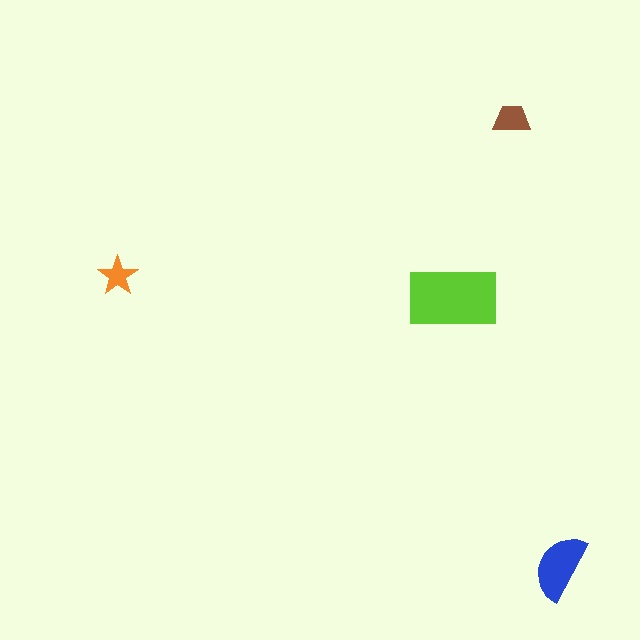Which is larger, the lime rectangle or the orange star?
The lime rectangle.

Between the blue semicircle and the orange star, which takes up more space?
The blue semicircle.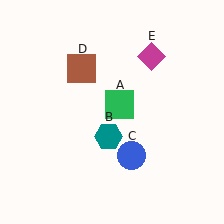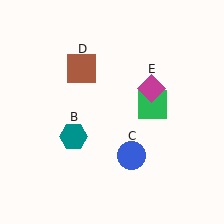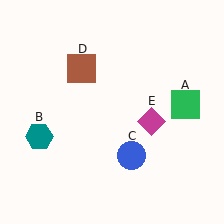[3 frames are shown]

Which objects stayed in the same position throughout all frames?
Blue circle (object C) and brown square (object D) remained stationary.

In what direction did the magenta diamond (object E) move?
The magenta diamond (object E) moved down.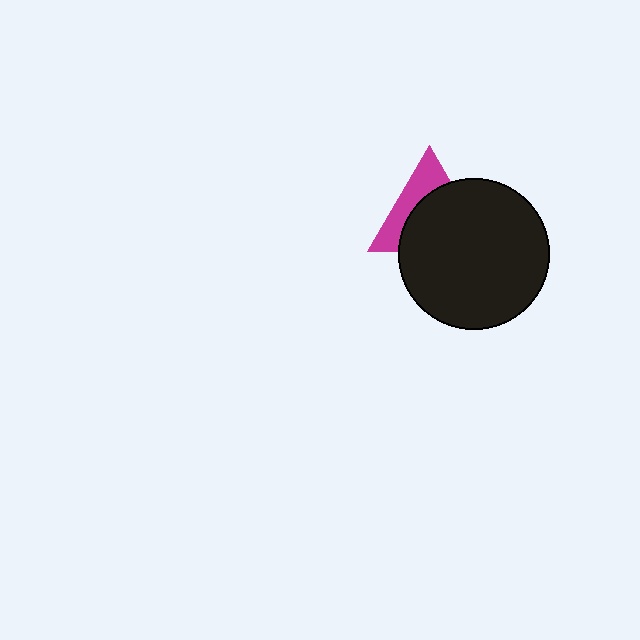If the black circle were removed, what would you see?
You would see the complete magenta triangle.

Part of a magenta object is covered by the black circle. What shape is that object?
It is a triangle.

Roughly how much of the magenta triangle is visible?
A small part of it is visible (roughly 38%).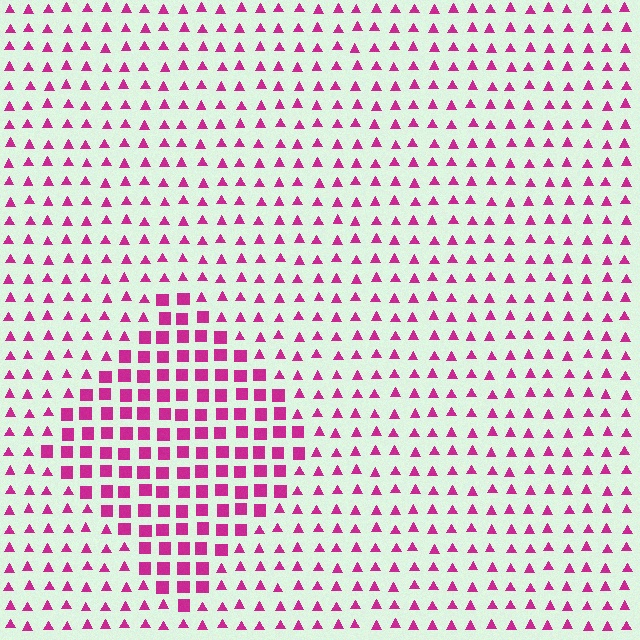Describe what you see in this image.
The image is filled with small magenta elements arranged in a uniform grid. A diamond-shaped region contains squares, while the surrounding area contains triangles. The boundary is defined purely by the change in element shape.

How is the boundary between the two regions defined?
The boundary is defined by a change in element shape: squares inside vs. triangles outside. All elements share the same color and spacing.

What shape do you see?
I see a diamond.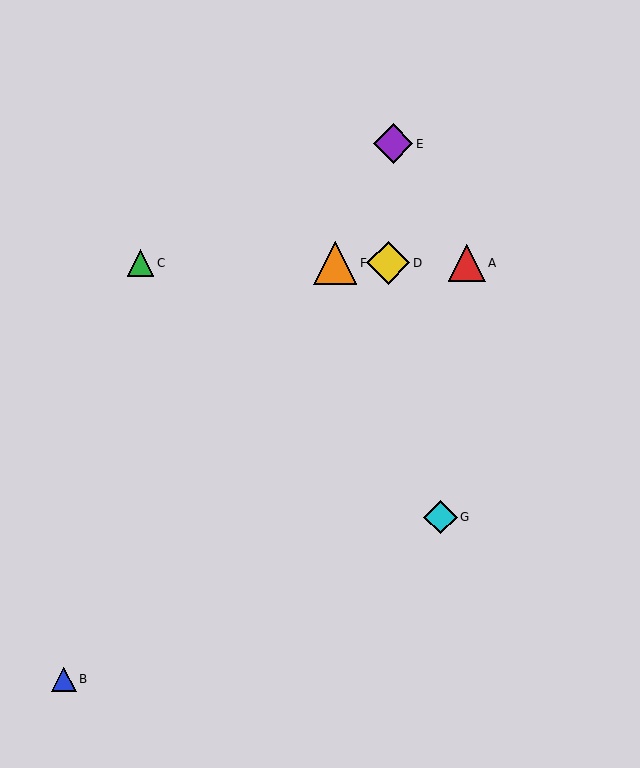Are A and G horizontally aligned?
No, A is at y≈263 and G is at y≈517.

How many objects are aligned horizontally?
4 objects (A, C, D, F) are aligned horizontally.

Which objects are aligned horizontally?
Objects A, C, D, F are aligned horizontally.